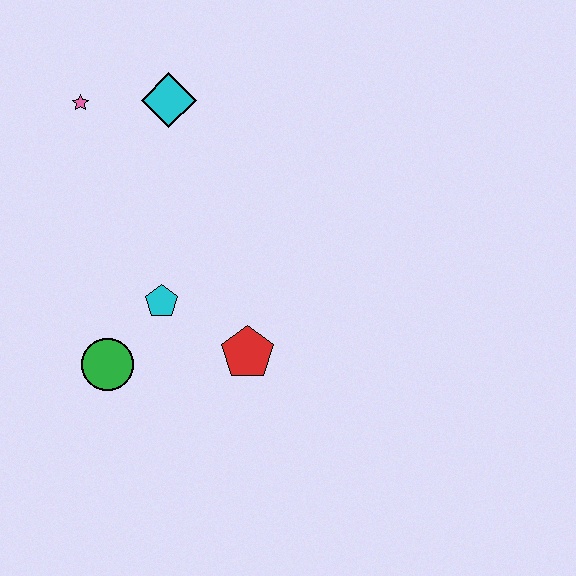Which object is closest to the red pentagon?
The cyan pentagon is closest to the red pentagon.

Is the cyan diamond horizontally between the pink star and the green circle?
No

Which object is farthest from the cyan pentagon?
The pink star is farthest from the cyan pentagon.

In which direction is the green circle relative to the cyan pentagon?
The green circle is below the cyan pentagon.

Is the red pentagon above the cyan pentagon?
No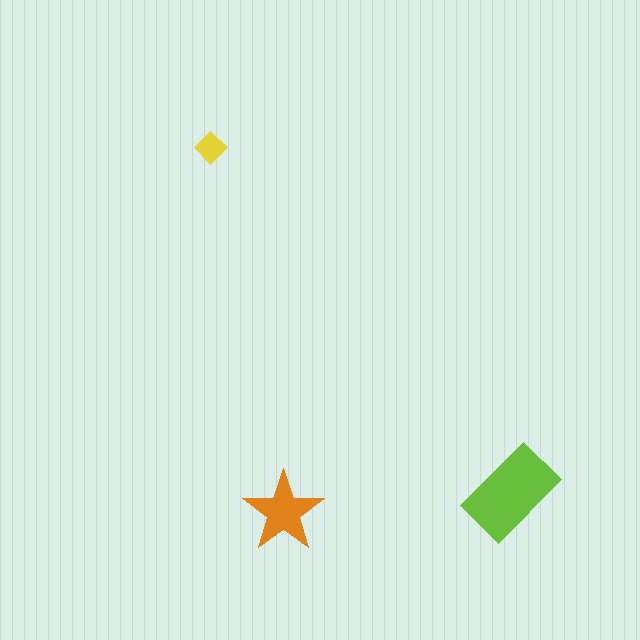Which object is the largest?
The lime rectangle.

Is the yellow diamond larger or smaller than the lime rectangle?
Smaller.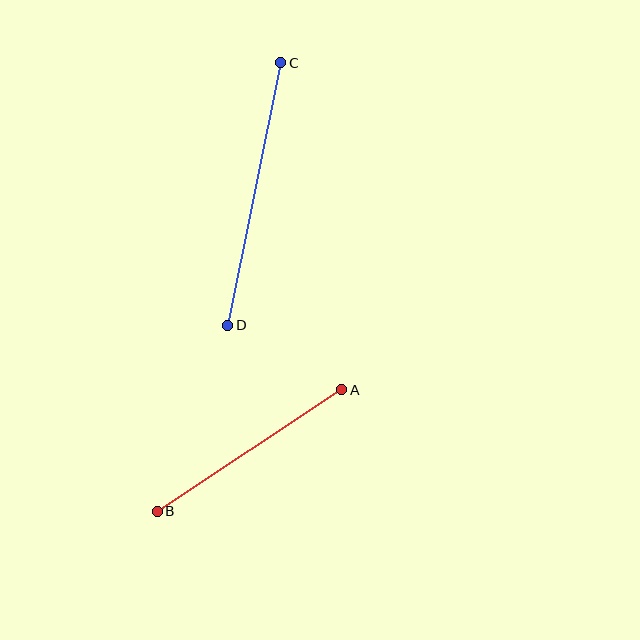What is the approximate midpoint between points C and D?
The midpoint is at approximately (254, 194) pixels.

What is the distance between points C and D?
The distance is approximately 268 pixels.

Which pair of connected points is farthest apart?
Points C and D are farthest apart.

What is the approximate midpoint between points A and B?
The midpoint is at approximately (249, 451) pixels.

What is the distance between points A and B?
The distance is approximately 221 pixels.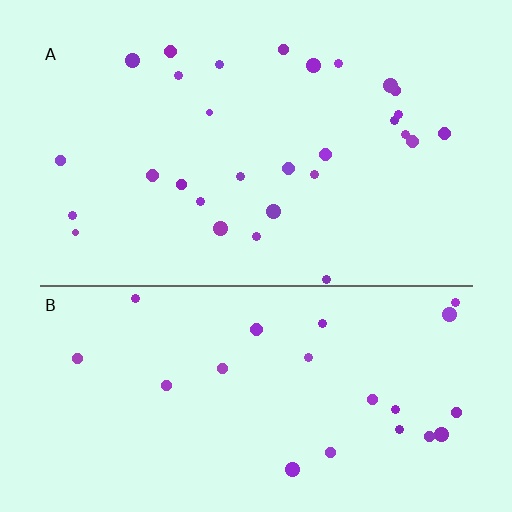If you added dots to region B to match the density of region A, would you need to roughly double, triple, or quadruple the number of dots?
Approximately double.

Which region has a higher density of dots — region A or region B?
A (the top).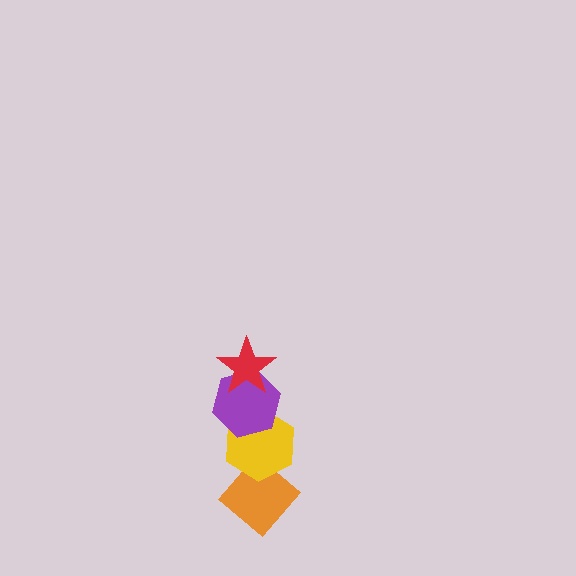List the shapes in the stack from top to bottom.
From top to bottom: the red star, the purple hexagon, the yellow hexagon, the orange diamond.